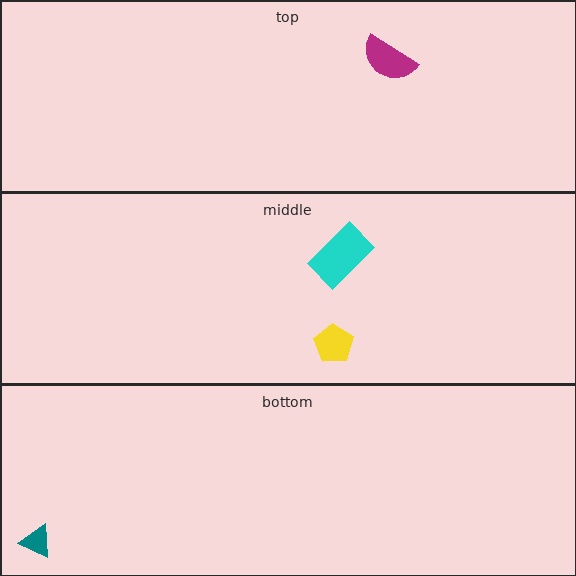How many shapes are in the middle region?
2.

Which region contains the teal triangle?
The bottom region.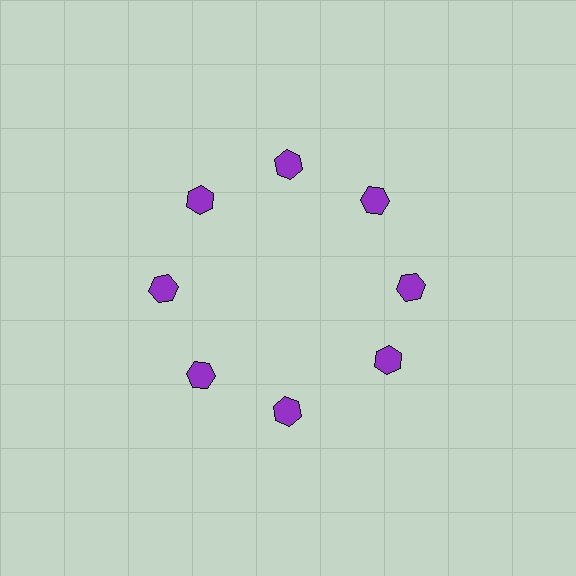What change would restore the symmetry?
The symmetry would be restored by rotating it back into even spacing with its neighbors so that all 8 hexagons sit at equal angles and equal distance from the center.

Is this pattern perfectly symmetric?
No. The 8 purple hexagons are arranged in a ring, but one element near the 4 o'clock position is rotated out of alignment along the ring, breaking the 8-fold rotational symmetry.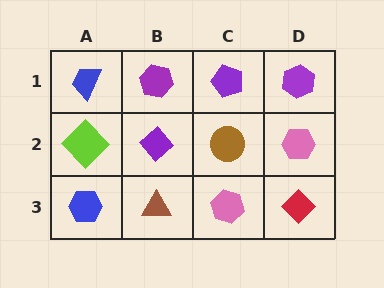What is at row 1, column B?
A purple hexagon.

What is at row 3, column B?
A brown triangle.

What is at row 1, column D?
A purple hexagon.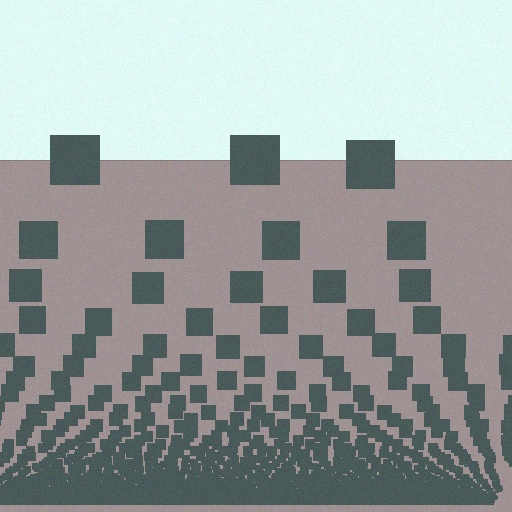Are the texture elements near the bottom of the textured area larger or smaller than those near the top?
Smaller. The gradient is inverted — elements near the bottom are smaller and denser.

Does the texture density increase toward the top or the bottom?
Density increases toward the bottom.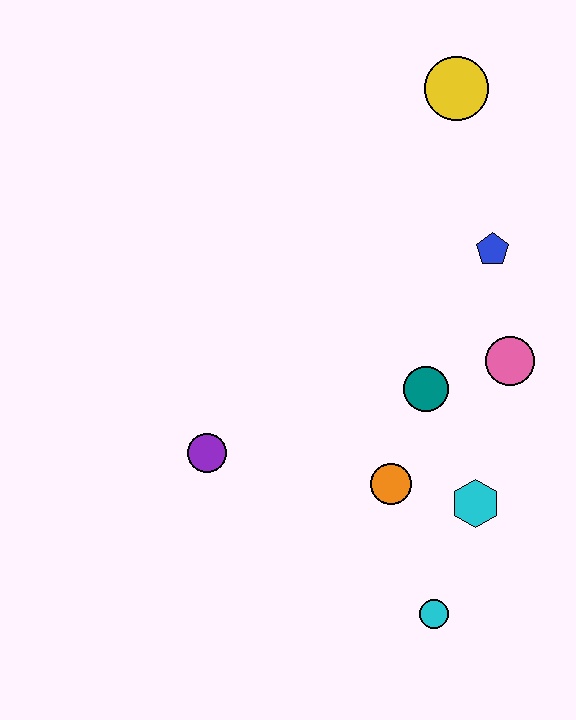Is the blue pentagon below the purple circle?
No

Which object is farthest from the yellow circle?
The cyan circle is farthest from the yellow circle.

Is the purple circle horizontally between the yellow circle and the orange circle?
No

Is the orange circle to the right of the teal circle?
No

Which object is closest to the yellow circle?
The blue pentagon is closest to the yellow circle.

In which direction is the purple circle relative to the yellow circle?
The purple circle is below the yellow circle.